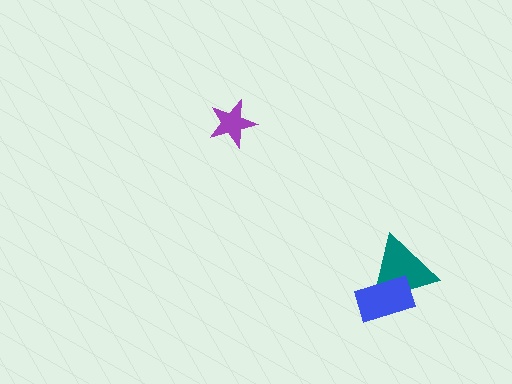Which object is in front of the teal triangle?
The blue rectangle is in front of the teal triangle.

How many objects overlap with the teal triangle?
1 object overlaps with the teal triangle.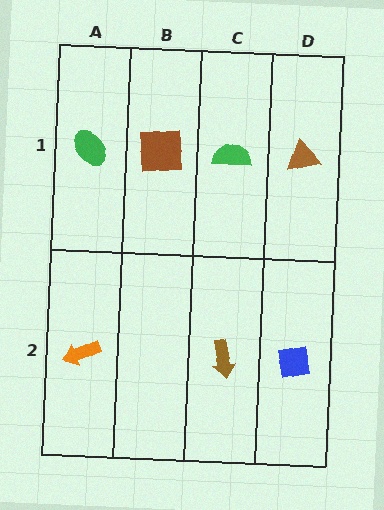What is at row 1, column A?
A green ellipse.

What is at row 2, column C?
A brown arrow.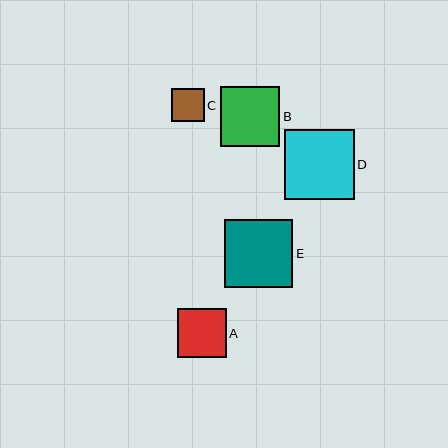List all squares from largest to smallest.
From largest to smallest: D, E, B, A, C.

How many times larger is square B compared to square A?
Square B is approximately 1.2 times the size of square A.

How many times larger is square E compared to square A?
Square E is approximately 1.4 times the size of square A.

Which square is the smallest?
Square C is the smallest with a size of approximately 33 pixels.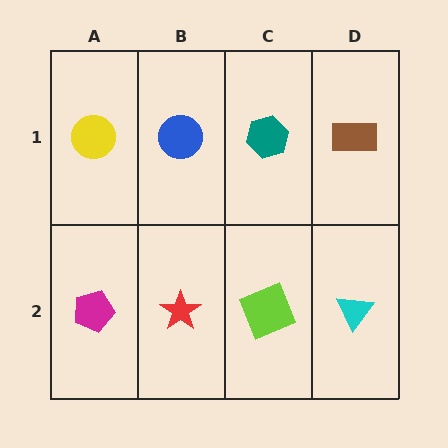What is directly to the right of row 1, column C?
A brown rectangle.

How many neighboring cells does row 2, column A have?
2.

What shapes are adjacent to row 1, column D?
A cyan triangle (row 2, column D), a teal hexagon (row 1, column C).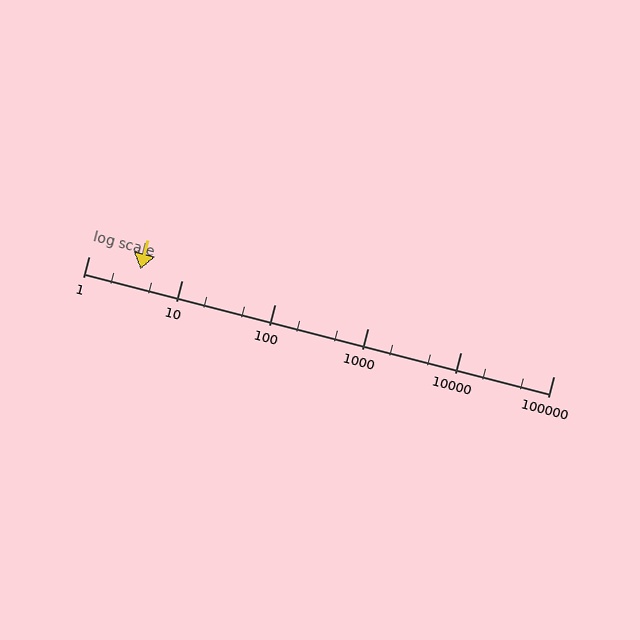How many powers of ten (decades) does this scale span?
The scale spans 5 decades, from 1 to 100000.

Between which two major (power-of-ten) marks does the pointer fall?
The pointer is between 1 and 10.